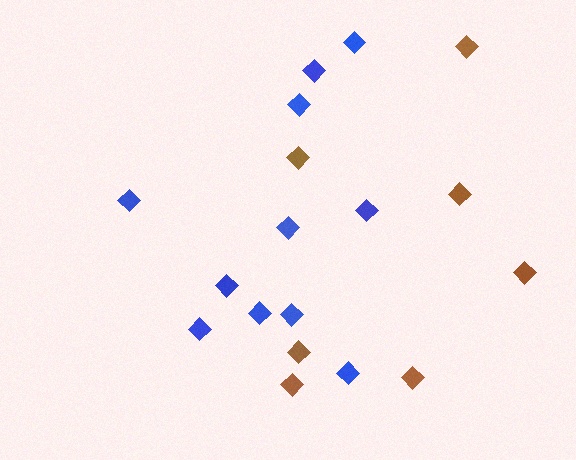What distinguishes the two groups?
There are 2 groups: one group of brown diamonds (7) and one group of blue diamonds (11).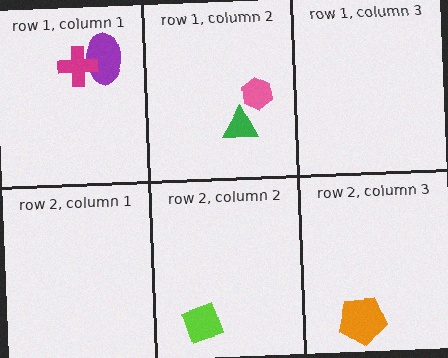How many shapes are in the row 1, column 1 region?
2.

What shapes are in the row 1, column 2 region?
The pink hexagon, the green triangle.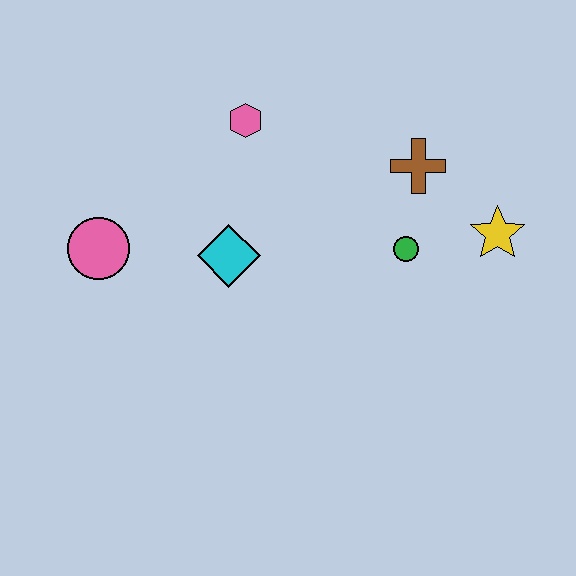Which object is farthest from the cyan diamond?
The yellow star is farthest from the cyan diamond.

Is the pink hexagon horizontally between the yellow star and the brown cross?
No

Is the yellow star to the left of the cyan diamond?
No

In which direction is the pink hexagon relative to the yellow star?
The pink hexagon is to the left of the yellow star.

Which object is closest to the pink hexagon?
The cyan diamond is closest to the pink hexagon.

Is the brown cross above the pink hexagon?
No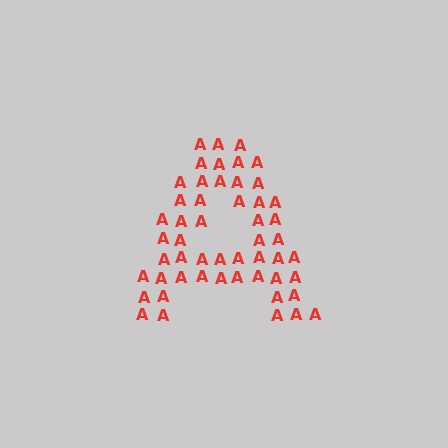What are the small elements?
The small elements are letter A's.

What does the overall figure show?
The overall figure shows the letter A.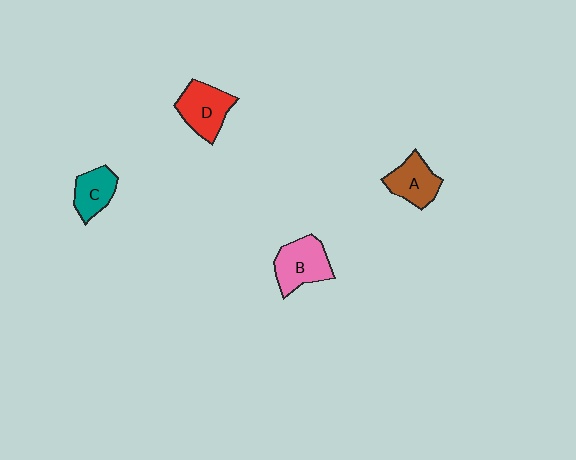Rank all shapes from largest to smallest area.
From largest to smallest: B (pink), D (red), A (brown), C (teal).